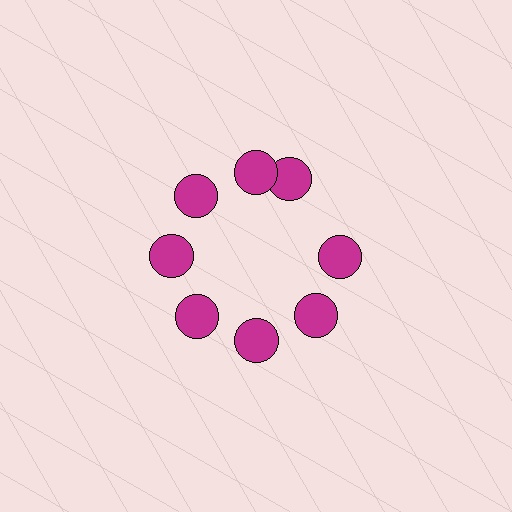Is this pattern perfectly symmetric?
No. The 8 magenta circles are arranged in a ring, but one element near the 2 o'clock position is rotated out of alignment along the ring, breaking the 8-fold rotational symmetry.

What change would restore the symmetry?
The symmetry would be restored by rotating it back into even spacing with its neighbors so that all 8 circles sit at equal angles and equal distance from the center.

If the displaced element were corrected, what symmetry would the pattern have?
It would have 8-fold rotational symmetry — the pattern would map onto itself every 45 degrees.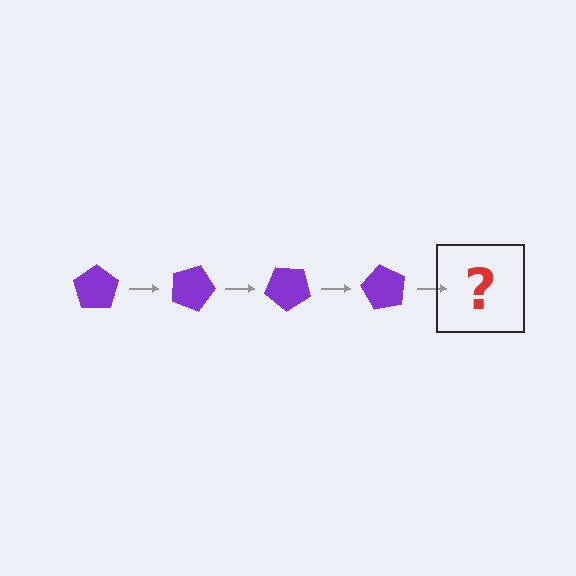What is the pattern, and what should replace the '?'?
The pattern is that the pentagon rotates 20 degrees each step. The '?' should be a purple pentagon rotated 80 degrees.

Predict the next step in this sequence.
The next step is a purple pentagon rotated 80 degrees.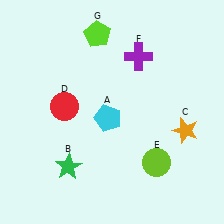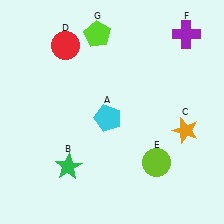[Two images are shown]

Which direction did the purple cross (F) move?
The purple cross (F) moved right.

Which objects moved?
The objects that moved are: the red circle (D), the purple cross (F).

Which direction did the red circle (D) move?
The red circle (D) moved up.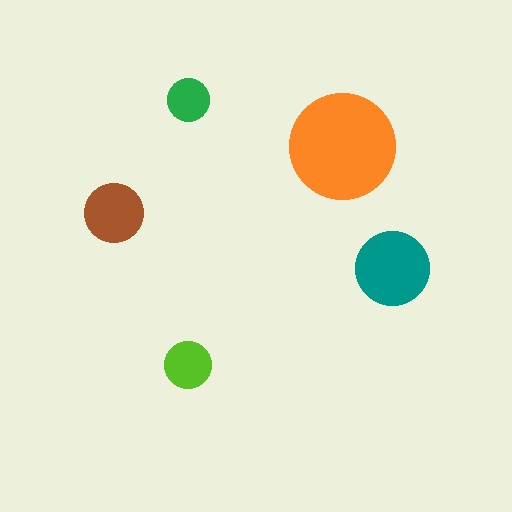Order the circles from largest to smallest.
the orange one, the teal one, the brown one, the lime one, the green one.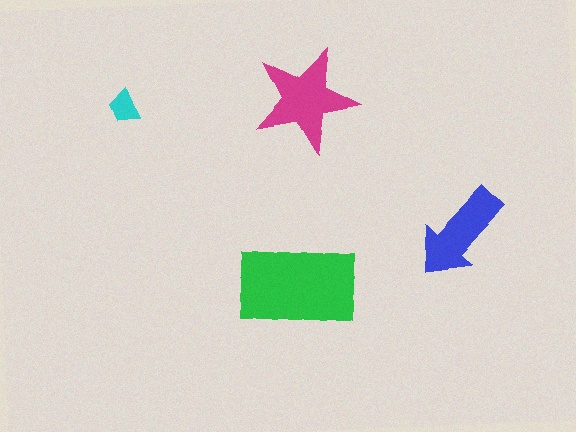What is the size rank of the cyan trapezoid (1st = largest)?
4th.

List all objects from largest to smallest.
The green rectangle, the magenta star, the blue arrow, the cyan trapezoid.